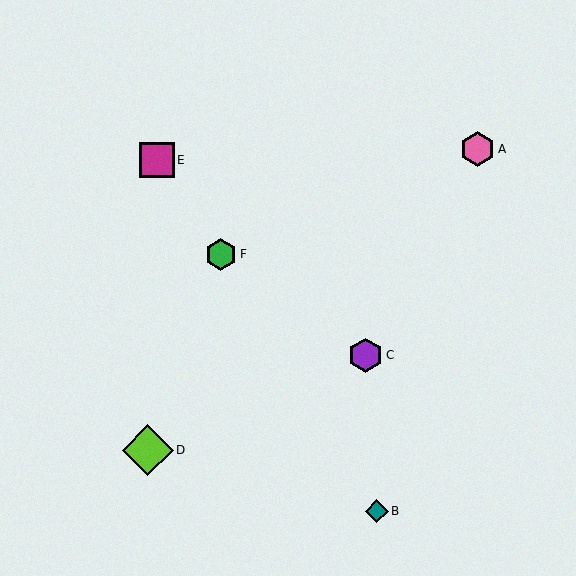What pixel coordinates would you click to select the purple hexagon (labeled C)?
Click at (366, 355) to select the purple hexagon C.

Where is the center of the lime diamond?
The center of the lime diamond is at (148, 450).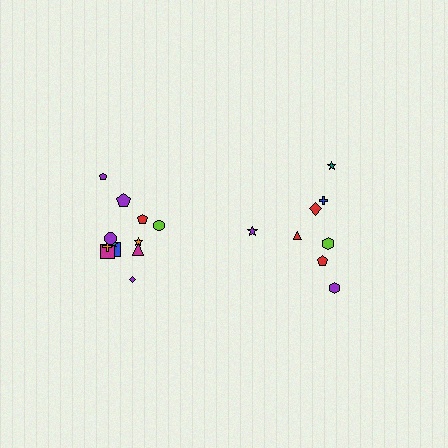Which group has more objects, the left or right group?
The left group.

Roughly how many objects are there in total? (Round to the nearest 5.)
Roughly 20 objects in total.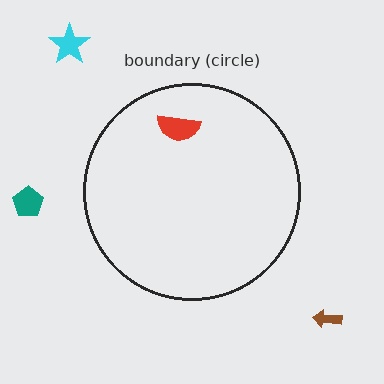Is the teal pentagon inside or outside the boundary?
Outside.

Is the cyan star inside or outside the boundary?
Outside.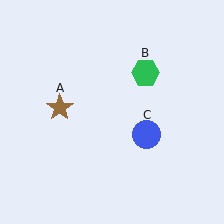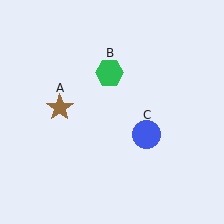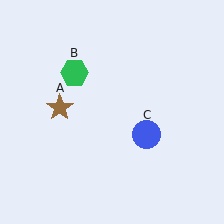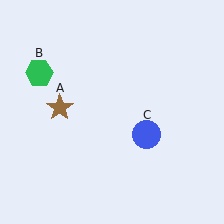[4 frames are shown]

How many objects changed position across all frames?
1 object changed position: green hexagon (object B).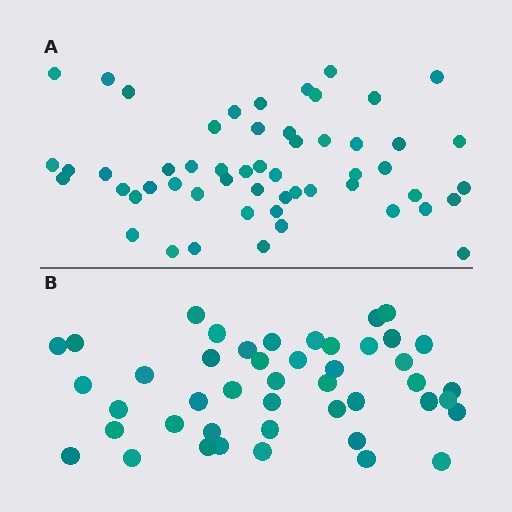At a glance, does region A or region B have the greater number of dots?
Region A (the top region) has more dots.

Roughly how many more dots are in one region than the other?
Region A has roughly 8 or so more dots than region B.